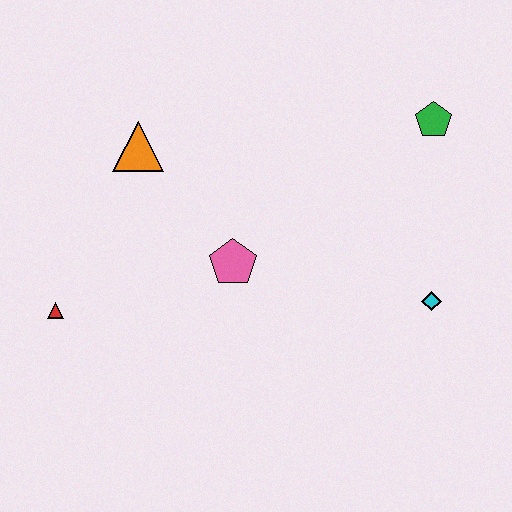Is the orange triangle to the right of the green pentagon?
No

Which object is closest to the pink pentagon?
The orange triangle is closest to the pink pentagon.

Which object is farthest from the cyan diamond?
The red triangle is farthest from the cyan diamond.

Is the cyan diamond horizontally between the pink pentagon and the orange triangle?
No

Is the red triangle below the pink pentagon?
Yes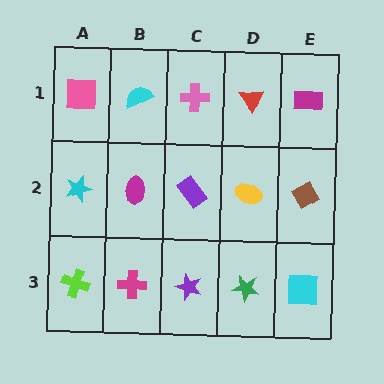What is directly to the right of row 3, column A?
A magenta cross.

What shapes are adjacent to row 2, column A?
A pink square (row 1, column A), a lime cross (row 3, column A), a magenta ellipse (row 2, column B).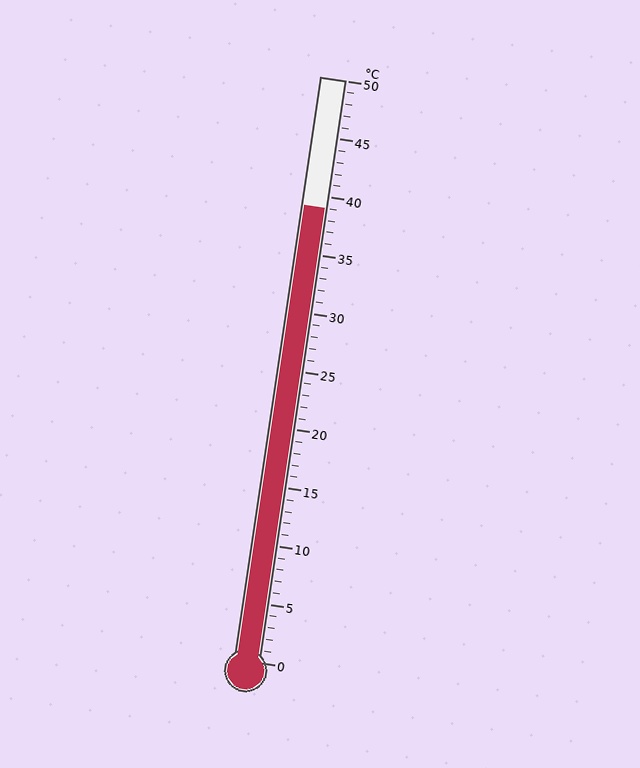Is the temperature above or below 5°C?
The temperature is above 5°C.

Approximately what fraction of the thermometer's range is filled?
The thermometer is filled to approximately 80% of its range.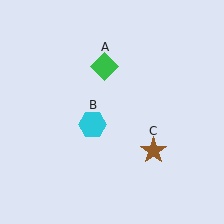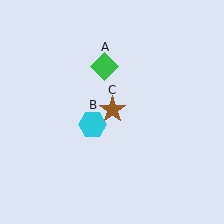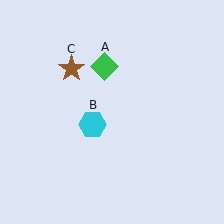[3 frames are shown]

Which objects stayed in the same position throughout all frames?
Green diamond (object A) and cyan hexagon (object B) remained stationary.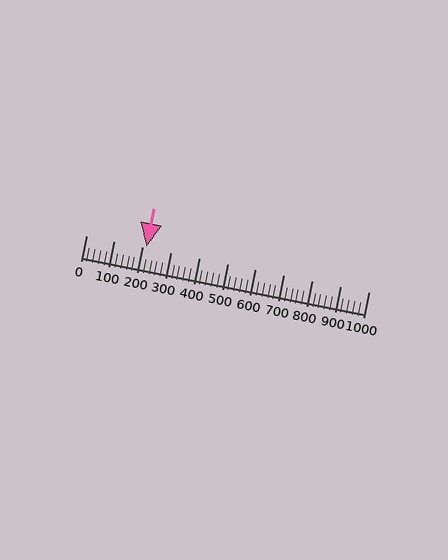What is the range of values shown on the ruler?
The ruler shows values from 0 to 1000.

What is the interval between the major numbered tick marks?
The major tick marks are spaced 100 units apart.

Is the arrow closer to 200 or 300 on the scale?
The arrow is closer to 200.